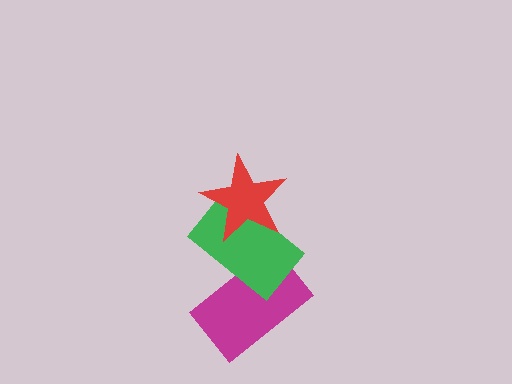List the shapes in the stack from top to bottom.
From top to bottom: the red star, the green rectangle, the magenta rectangle.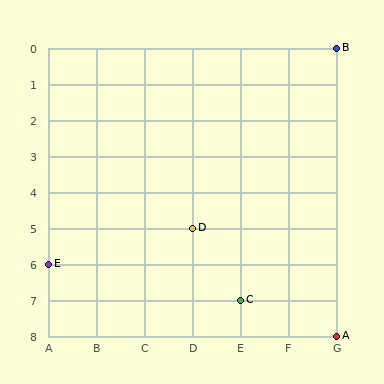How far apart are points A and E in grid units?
Points A and E are 6 columns and 2 rows apart (about 6.3 grid units diagonally).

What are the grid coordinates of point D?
Point D is at grid coordinates (D, 5).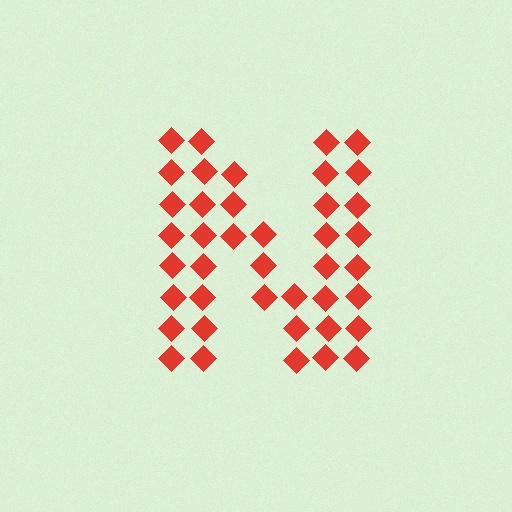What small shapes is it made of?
It is made of small diamonds.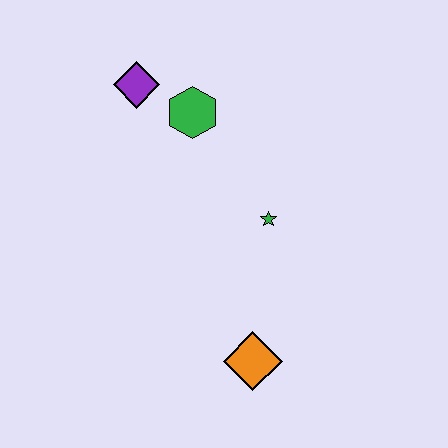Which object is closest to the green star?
The green hexagon is closest to the green star.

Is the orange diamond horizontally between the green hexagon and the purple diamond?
No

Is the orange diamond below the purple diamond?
Yes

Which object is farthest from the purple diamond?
The orange diamond is farthest from the purple diamond.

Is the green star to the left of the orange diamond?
No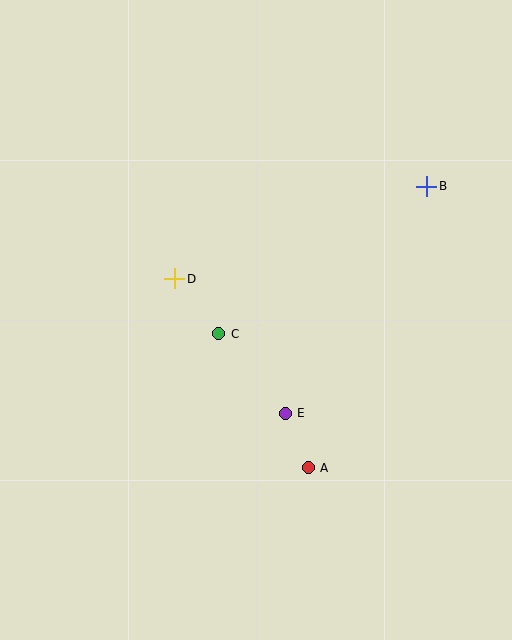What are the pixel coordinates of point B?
Point B is at (427, 186).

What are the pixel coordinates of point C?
Point C is at (219, 334).